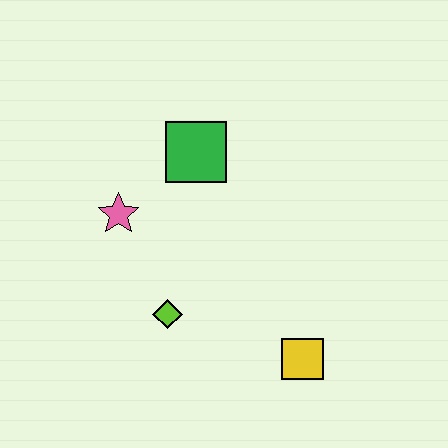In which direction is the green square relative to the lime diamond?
The green square is above the lime diamond.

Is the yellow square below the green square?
Yes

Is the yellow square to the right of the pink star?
Yes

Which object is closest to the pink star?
The green square is closest to the pink star.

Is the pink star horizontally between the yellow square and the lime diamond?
No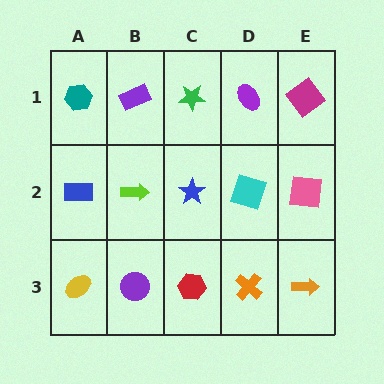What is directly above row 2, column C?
A green star.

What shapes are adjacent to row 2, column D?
A purple ellipse (row 1, column D), an orange cross (row 3, column D), a blue star (row 2, column C), a pink square (row 2, column E).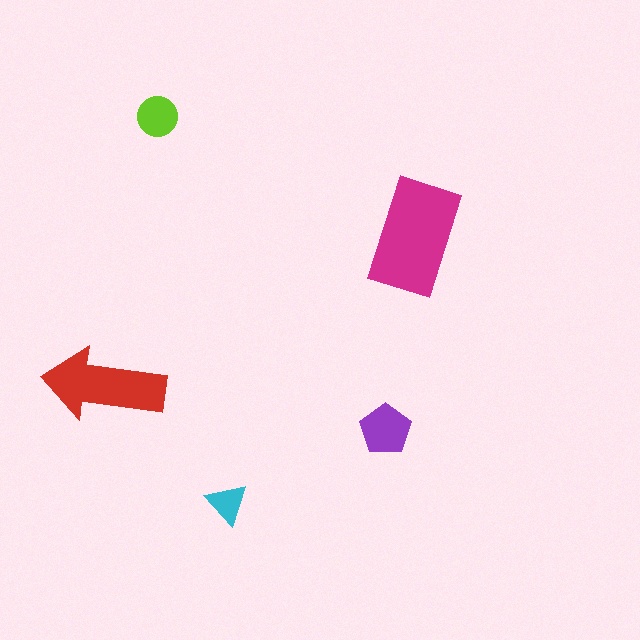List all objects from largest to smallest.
The magenta rectangle, the red arrow, the purple pentagon, the lime circle, the cyan triangle.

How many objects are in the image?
There are 5 objects in the image.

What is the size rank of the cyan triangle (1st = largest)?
5th.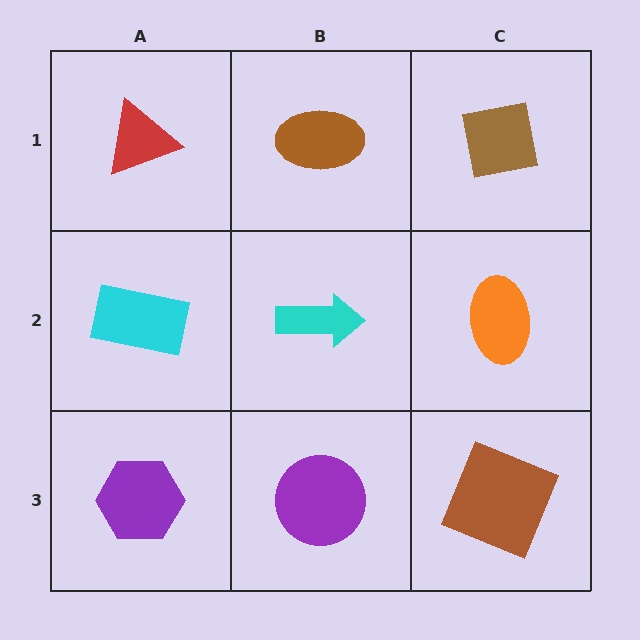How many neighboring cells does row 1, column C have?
2.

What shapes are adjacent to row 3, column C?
An orange ellipse (row 2, column C), a purple circle (row 3, column B).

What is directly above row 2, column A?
A red triangle.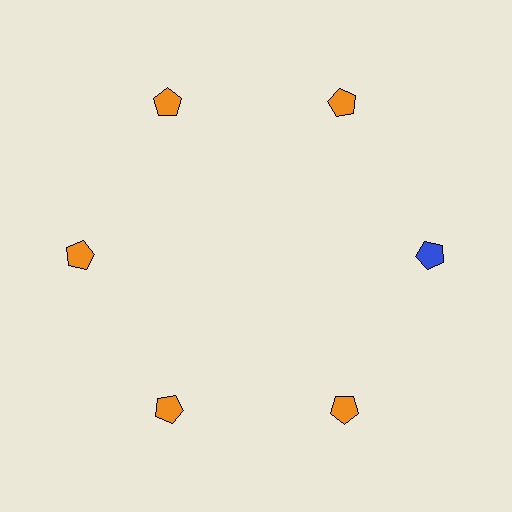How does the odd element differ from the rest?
It has a different color: blue instead of orange.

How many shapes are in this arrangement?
There are 6 shapes arranged in a ring pattern.